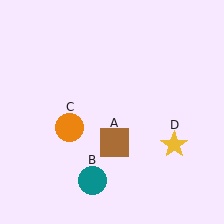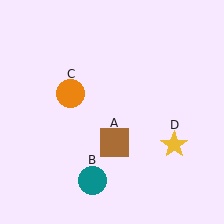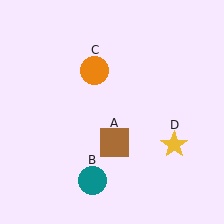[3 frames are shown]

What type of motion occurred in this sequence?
The orange circle (object C) rotated clockwise around the center of the scene.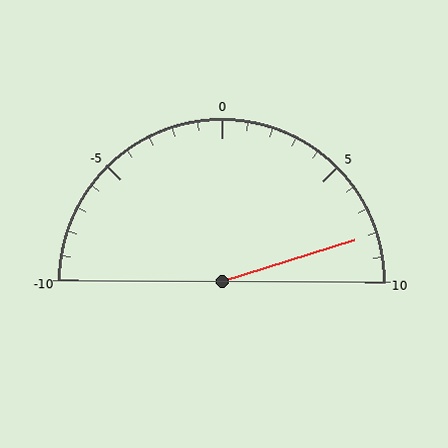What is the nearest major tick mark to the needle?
The nearest major tick mark is 10.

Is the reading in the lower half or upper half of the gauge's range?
The reading is in the upper half of the range (-10 to 10).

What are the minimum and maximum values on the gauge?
The gauge ranges from -10 to 10.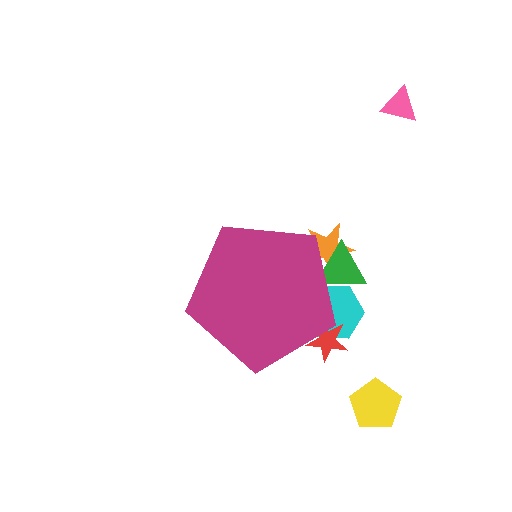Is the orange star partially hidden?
Yes, the orange star is partially hidden behind the magenta pentagon.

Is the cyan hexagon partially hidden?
Yes, the cyan hexagon is partially hidden behind the magenta pentagon.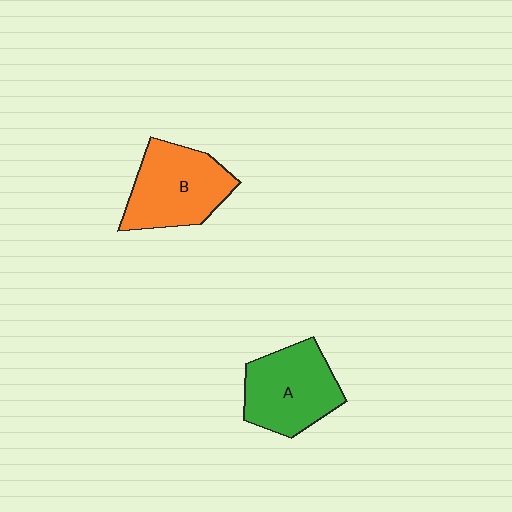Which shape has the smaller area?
Shape A (green).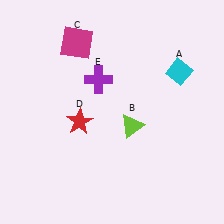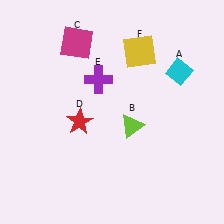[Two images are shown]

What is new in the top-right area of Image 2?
A yellow square (F) was added in the top-right area of Image 2.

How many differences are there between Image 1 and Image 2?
There is 1 difference between the two images.